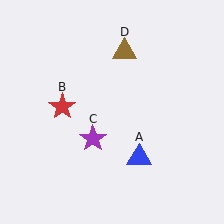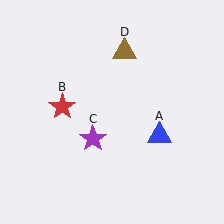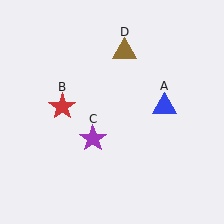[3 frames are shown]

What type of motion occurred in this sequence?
The blue triangle (object A) rotated counterclockwise around the center of the scene.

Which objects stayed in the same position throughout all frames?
Red star (object B) and purple star (object C) and brown triangle (object D) remained stationary.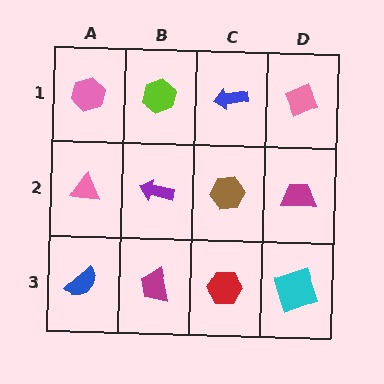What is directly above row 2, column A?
A pink hexagon.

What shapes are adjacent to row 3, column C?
A brown hexagon (row 2, column C), a magenta trapezoid (row 3, column B), a cyan square (row 3, column D).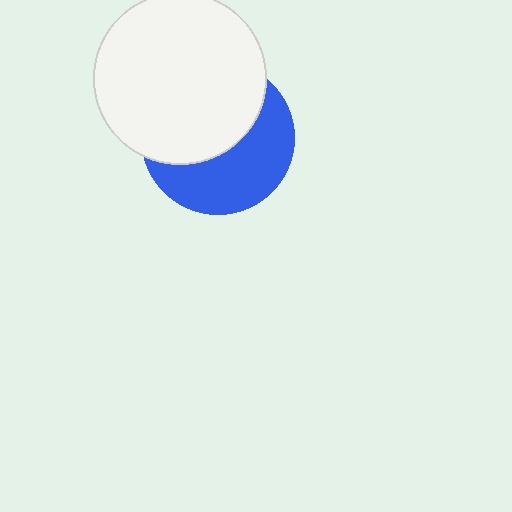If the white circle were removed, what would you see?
You would see the complete blue circle.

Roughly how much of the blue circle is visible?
About half of it is visible (roughly 47%).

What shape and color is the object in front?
The object in front is a white circle.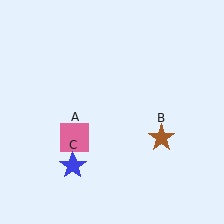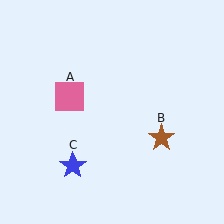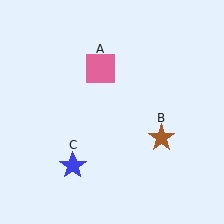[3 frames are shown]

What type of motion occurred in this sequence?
The pink square (object A) rotated clockwise around the center of the scene.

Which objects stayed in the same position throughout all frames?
Brown star (object B) and blue star (object C) remained stationary.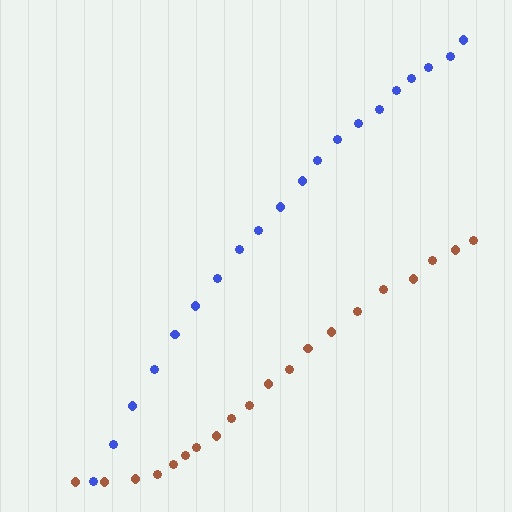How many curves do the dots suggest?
There are 2 distinct paths.